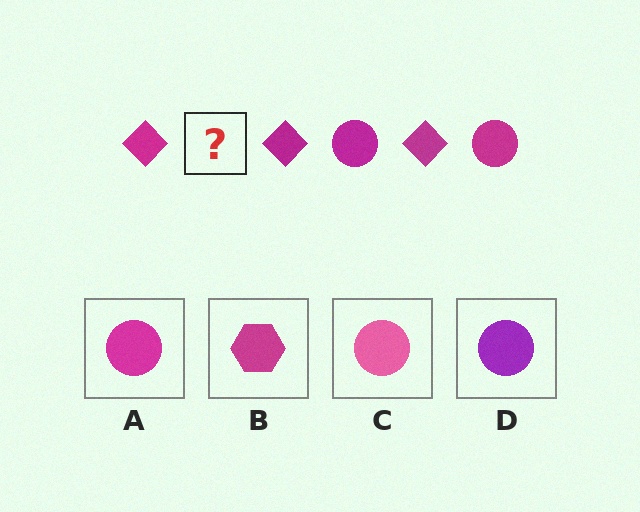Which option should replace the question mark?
Option A.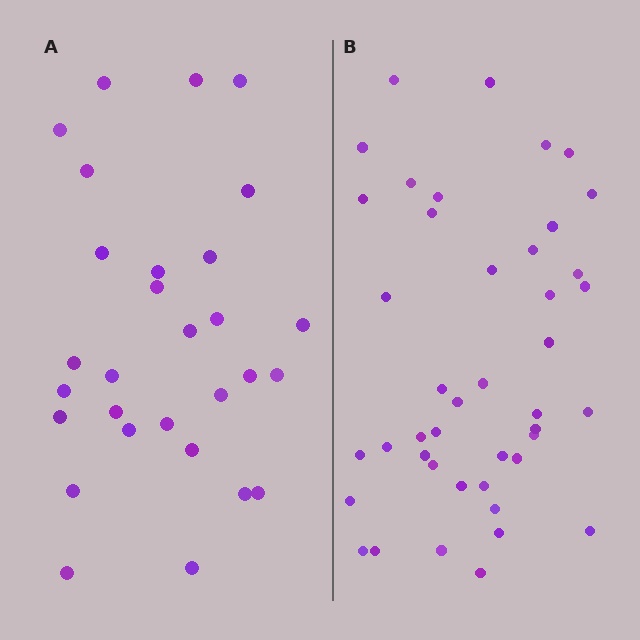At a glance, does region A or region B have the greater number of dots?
Region B (the right region) has more dots.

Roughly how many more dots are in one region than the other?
Region B has approximately 15 more dots than region A.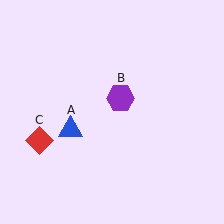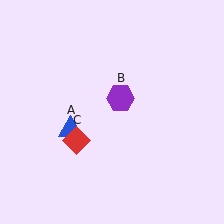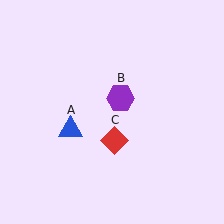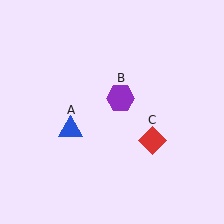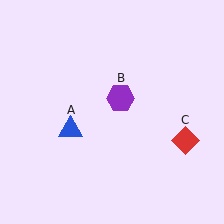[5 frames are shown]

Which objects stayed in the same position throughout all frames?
Blue triangle (object A) and purple hexagon (object B) remained stationary.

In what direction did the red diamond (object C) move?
The red diamond (object C) moved right.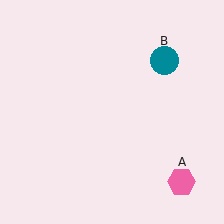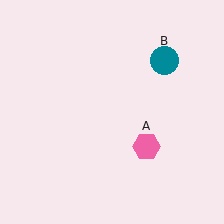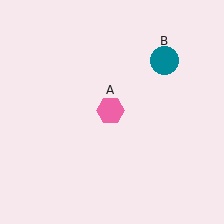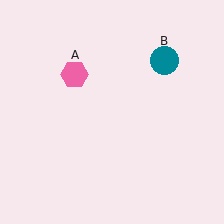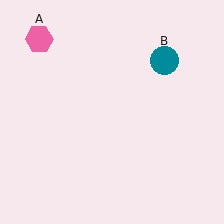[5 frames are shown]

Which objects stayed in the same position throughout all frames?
Teal circle (object B) remained stationary.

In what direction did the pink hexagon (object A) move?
The pink hexagon (object A) moved up and to the left.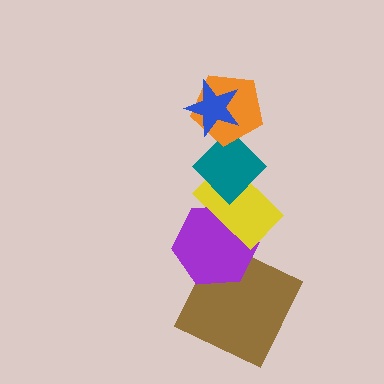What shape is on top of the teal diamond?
The orange pentagon is on top of the teal diamond.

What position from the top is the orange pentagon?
The orange pentagon is 2nd from the top.